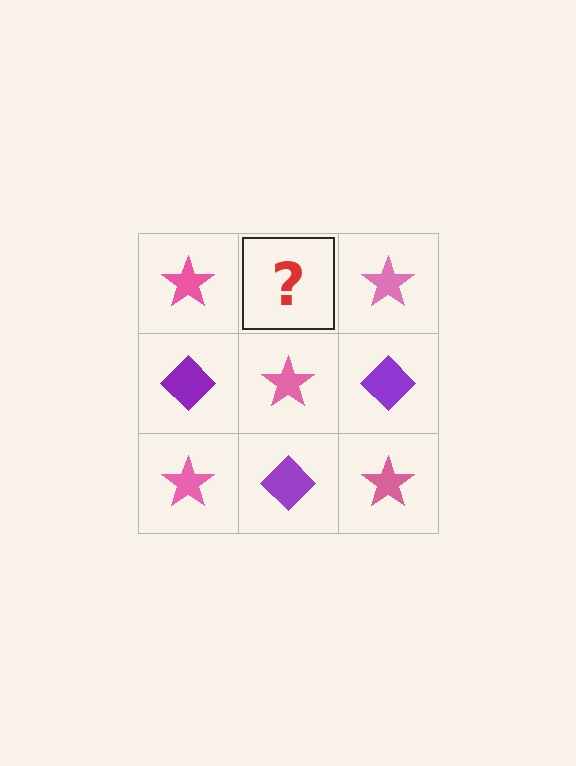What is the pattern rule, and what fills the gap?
The rule is that it alternates pink star and purple diamond in a checkerboard pattern. The gap should be filled with a purple diamond.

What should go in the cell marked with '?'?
The missing cell should contain a purple diamond.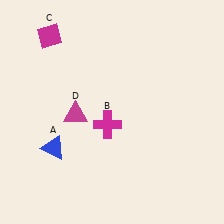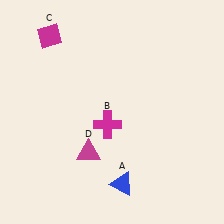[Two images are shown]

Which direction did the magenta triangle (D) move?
The magenta triangle (D) moved down.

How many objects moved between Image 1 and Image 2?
2 objects moved between the two images.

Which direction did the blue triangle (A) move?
The blue triangle (A) moved right.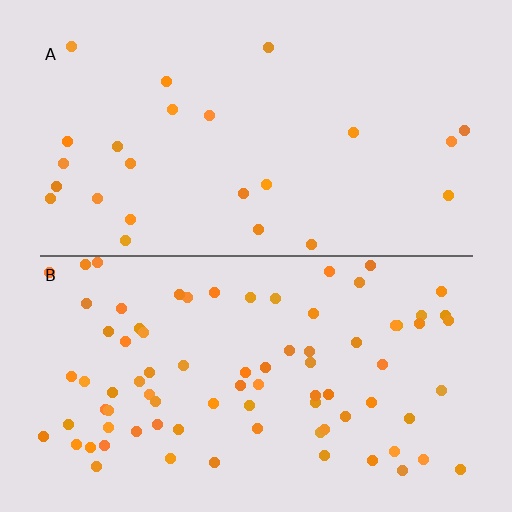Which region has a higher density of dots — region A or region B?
B (the bottom).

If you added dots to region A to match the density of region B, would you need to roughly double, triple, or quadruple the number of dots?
Approximately triple.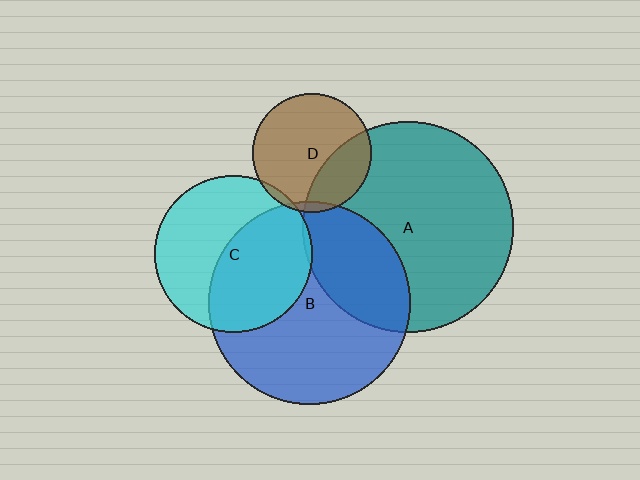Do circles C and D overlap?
Yes.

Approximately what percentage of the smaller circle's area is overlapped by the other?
Approximately 5%.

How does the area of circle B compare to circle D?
Approximately 2.9 times.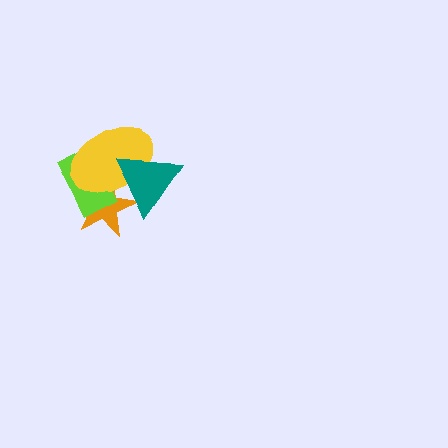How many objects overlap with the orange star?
3 objects overlap with the orange star.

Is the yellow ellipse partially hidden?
Yes, it is partially covered by another shape.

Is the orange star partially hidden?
Yes, it is partially covered by another shape.